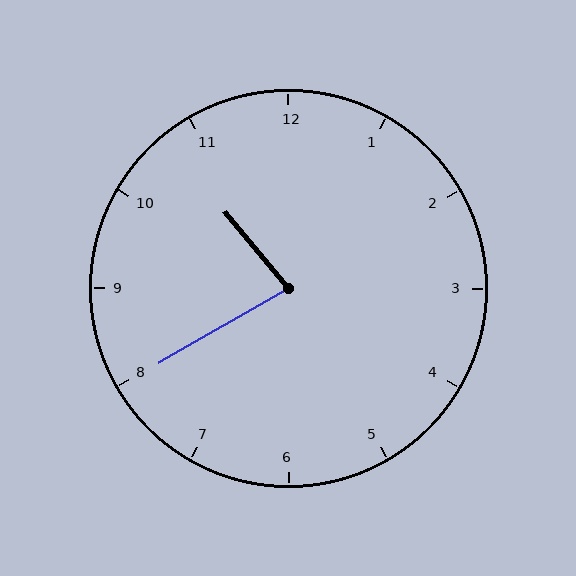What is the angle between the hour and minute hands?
Approximately 80 degrees.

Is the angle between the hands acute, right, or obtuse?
It is acute.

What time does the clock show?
10:40.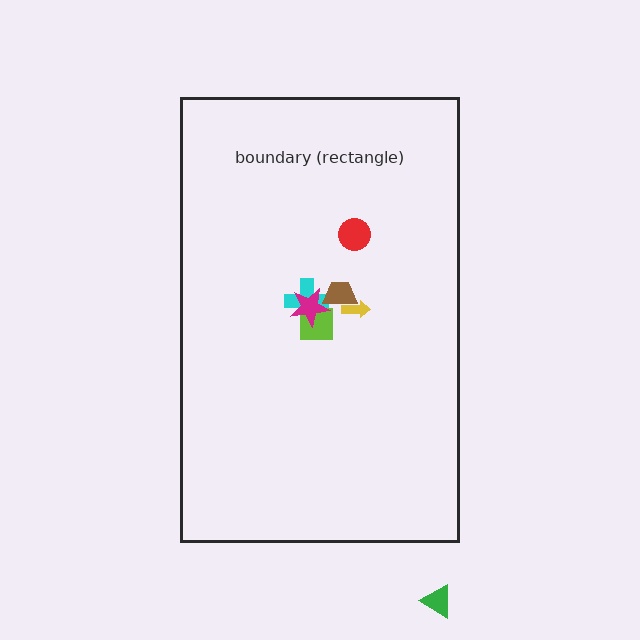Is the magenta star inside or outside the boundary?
Inside.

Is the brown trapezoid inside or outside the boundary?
Inside.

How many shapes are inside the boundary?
6 inside, 1 outside.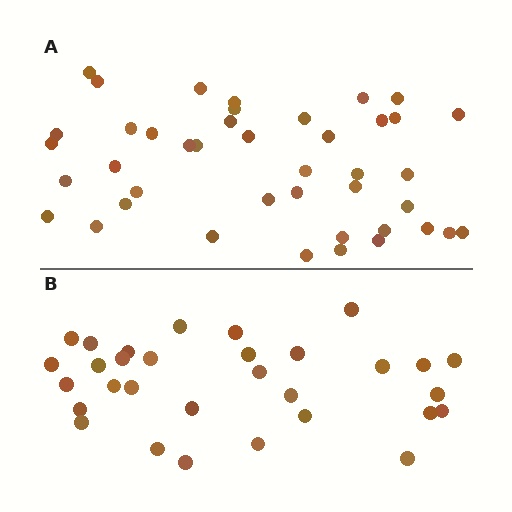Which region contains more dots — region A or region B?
Region A (the top region) has more dots.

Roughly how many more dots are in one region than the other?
Region A has roughly 12 or so more dots than region B.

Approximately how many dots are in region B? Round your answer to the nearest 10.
About 30 dots. (The exact count is 31, which rounds to 30.)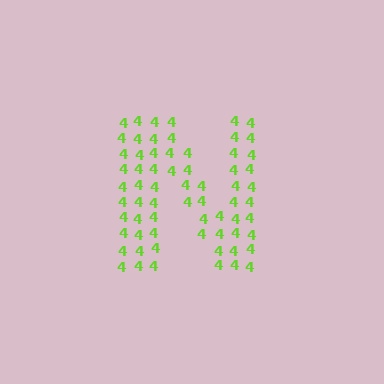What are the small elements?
The small elements are digit 4's.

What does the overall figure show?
The overall figure shows the letter N.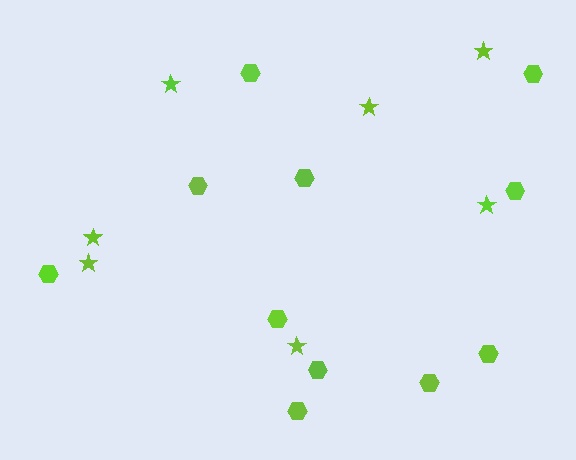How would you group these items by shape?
There are 2 groups: one group of hexagons (11) and one group of stars (7).